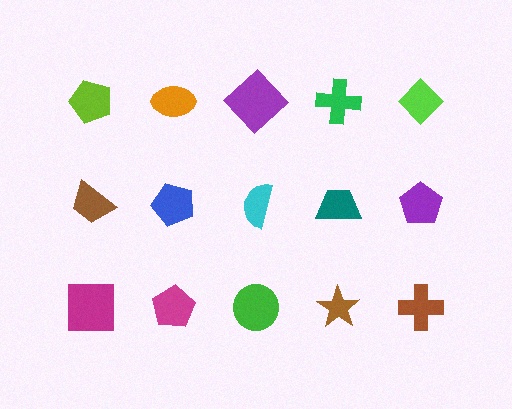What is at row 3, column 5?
A brown cross.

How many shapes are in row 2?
5 shapes.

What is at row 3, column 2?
A magenta pentagon.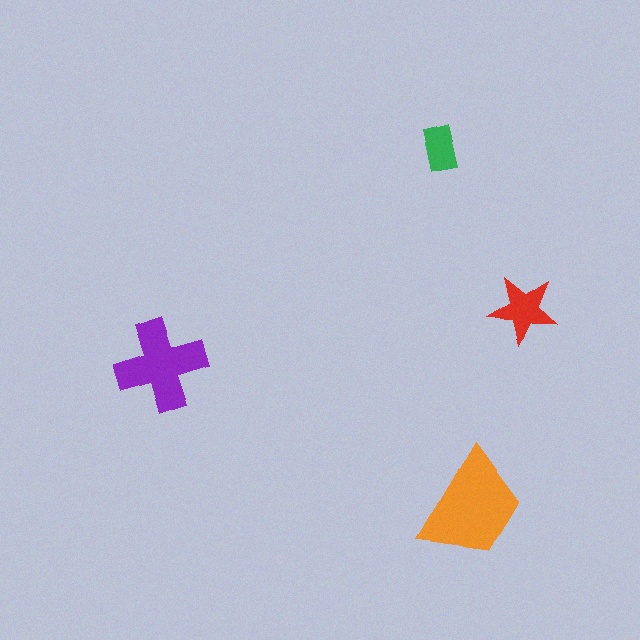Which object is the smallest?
The green rectangle.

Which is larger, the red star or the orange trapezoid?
The orange trapezoid.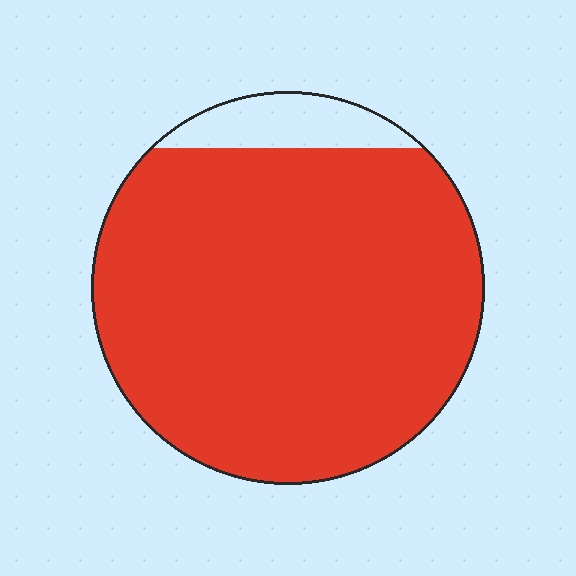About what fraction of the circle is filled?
About nine tenths (9/10).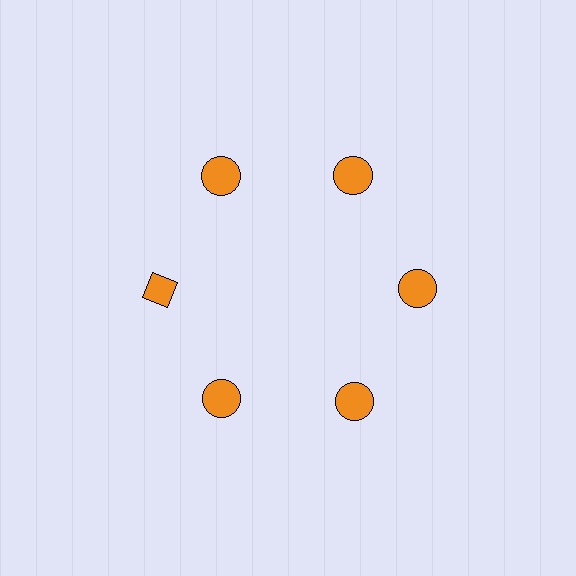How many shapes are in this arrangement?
There are 6 shapes arranged in a ring pattern.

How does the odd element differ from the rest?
It has a different shape: diamond instead of circle.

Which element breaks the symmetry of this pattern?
The orange diamond at roughly the 9 o'clock position breaks the symmetry. All other shapes are orange circles.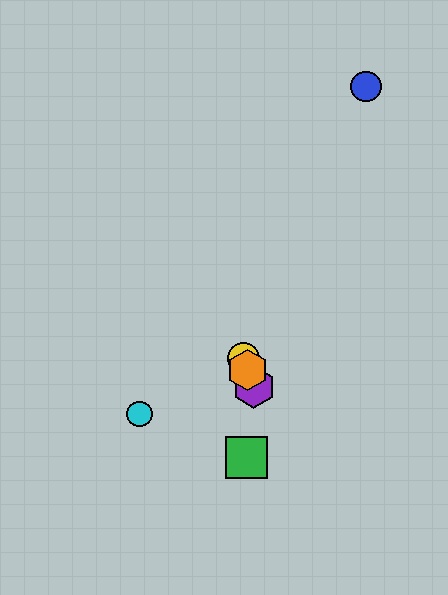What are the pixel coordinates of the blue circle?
The blue circle is at (366, 86).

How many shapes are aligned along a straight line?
4 shapes (the red star, the yellow circle, the purple hexagon, the orange hexagon) are aligned along a straight line.